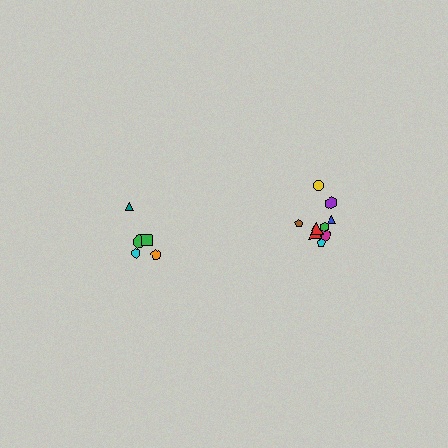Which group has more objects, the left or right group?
The right group.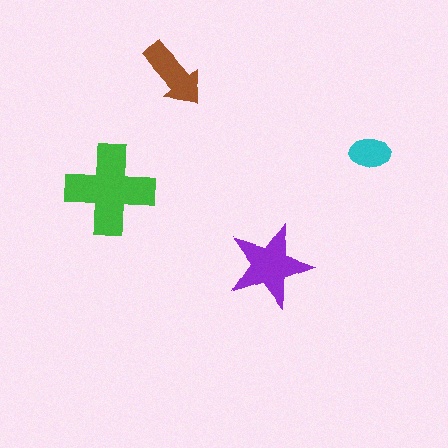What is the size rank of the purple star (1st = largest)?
2nd.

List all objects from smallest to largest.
The cyan ellipse, the brown arrow, the purple star, the green cross.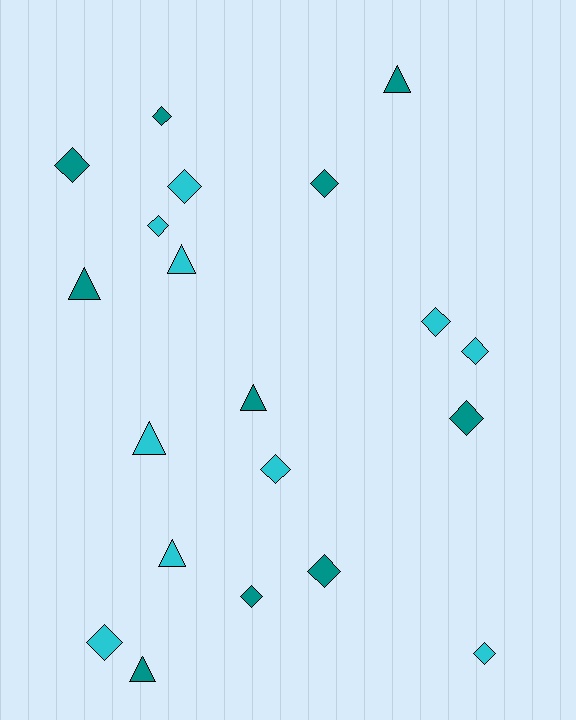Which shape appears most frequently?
Diamond, with 13 objects.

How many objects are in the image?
There are 20 objects.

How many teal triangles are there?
There are 4 teal triangles.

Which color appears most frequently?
Cyan, with 10 objects.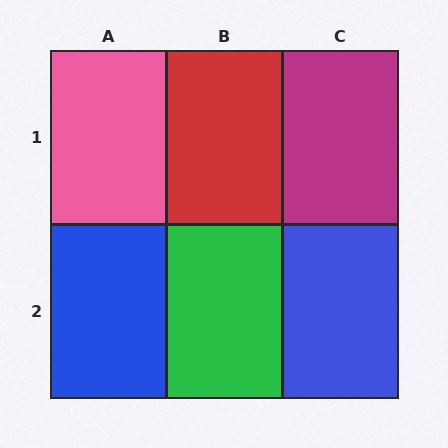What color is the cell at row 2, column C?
Blue.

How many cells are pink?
1 cell is pink.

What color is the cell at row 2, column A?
Blue.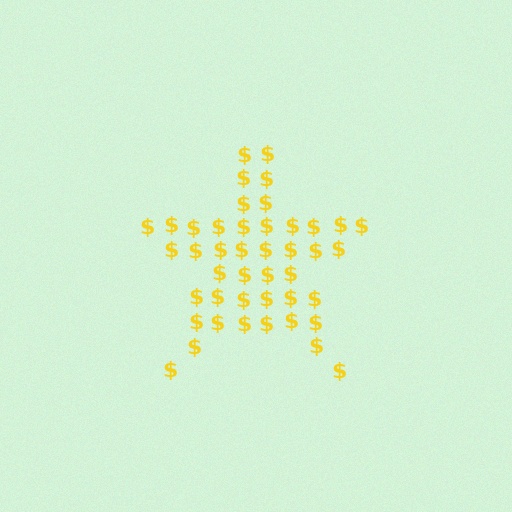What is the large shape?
The large shape is a star.